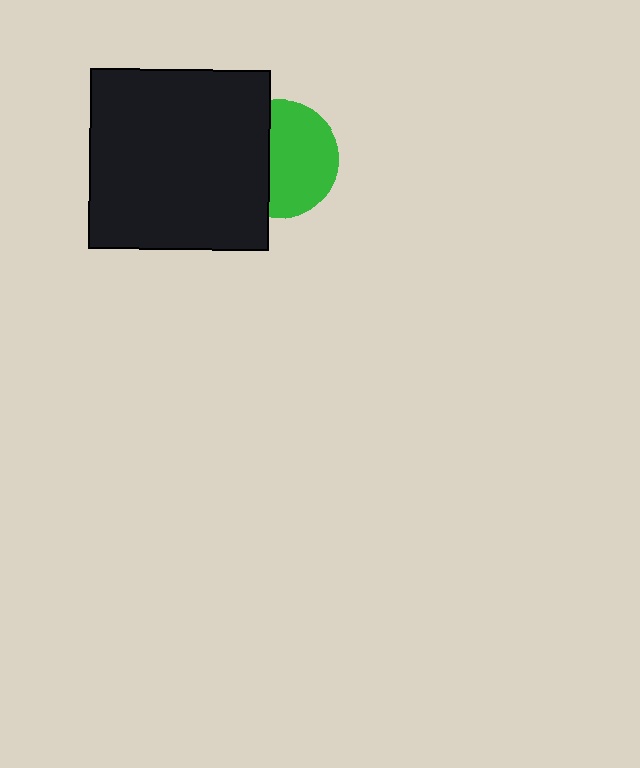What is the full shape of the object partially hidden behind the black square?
The partially hidden object is a green circle.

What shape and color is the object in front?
The object in front is a black square.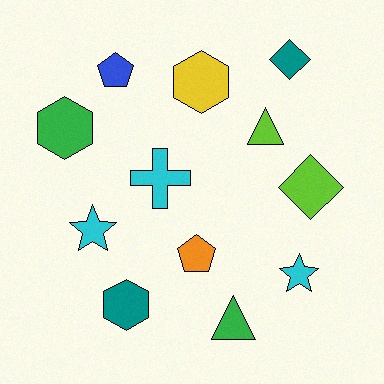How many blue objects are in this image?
There is 1 blue object.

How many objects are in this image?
There are 12 objects.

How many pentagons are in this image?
There are 2 pentagons.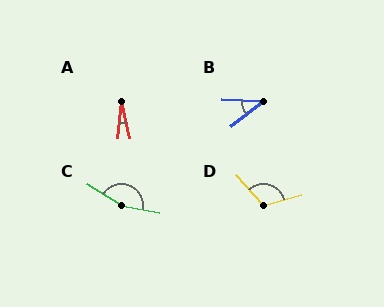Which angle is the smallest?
A, at approximately 19 degrees.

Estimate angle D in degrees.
Approximately 116 degrees.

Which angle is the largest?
C, at approximately 159 degrees.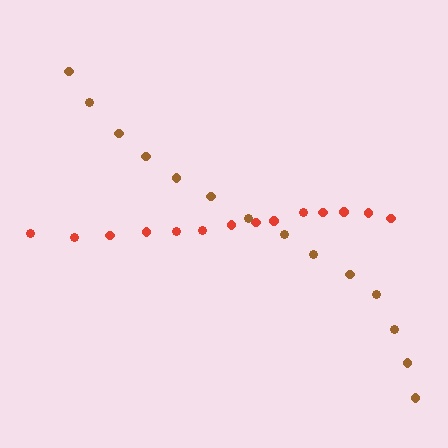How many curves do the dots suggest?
There are 2 distinct paths.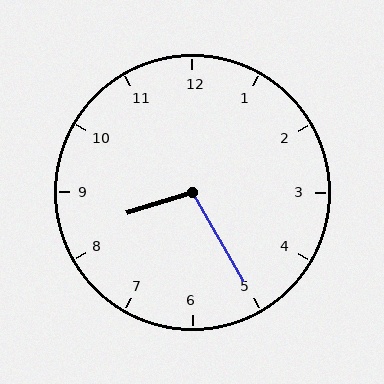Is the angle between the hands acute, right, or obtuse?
It is obtuse.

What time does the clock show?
8:25.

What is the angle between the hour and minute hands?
Approximately 102 degrees.